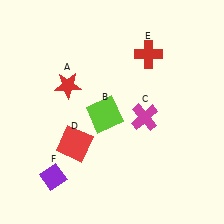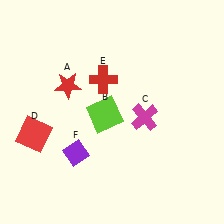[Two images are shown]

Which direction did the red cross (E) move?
The red cross (E) moved left.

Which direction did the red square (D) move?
The red square (D) moved left.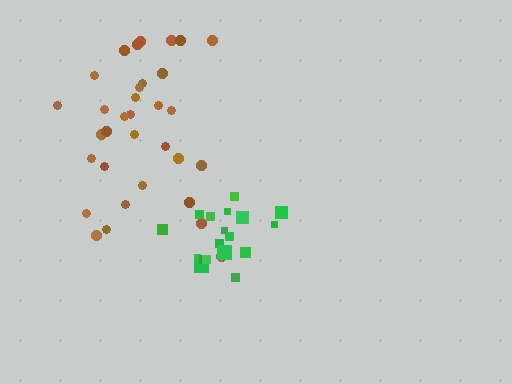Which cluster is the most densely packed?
Green.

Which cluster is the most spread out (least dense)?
Brown.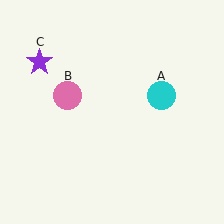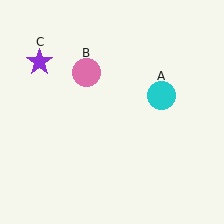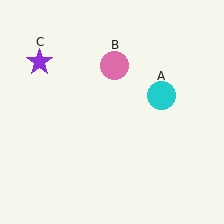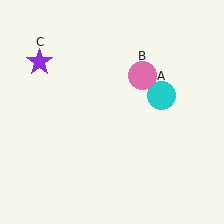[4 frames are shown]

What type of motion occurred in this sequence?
The pink circle (object B) rotated clockwise around the center of the scene.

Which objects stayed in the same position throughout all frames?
Cyan circle (object A) and purple star (object C) remained stationary.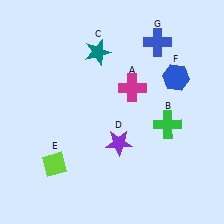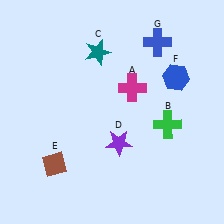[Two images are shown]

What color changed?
The diamond (E) changed from lime in Image 1 to brown in Image 2.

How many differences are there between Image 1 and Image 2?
There is 1 difference between the two images.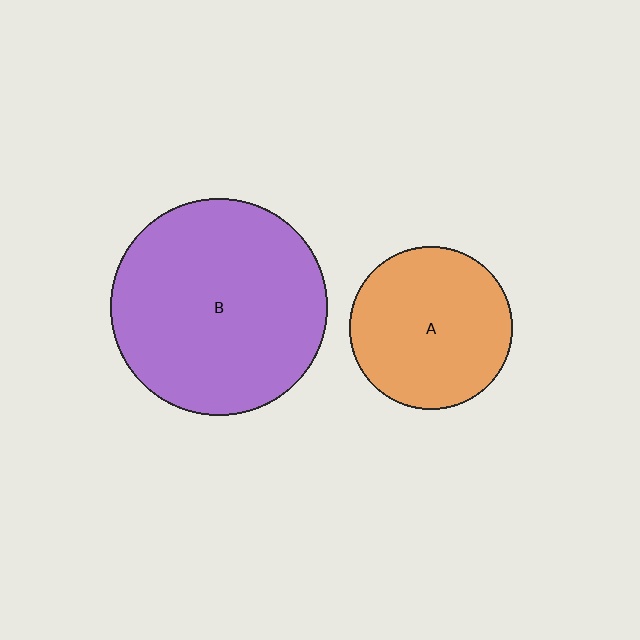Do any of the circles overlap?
No, none of the circles overlap.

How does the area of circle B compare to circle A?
Approximately 1.8 times.